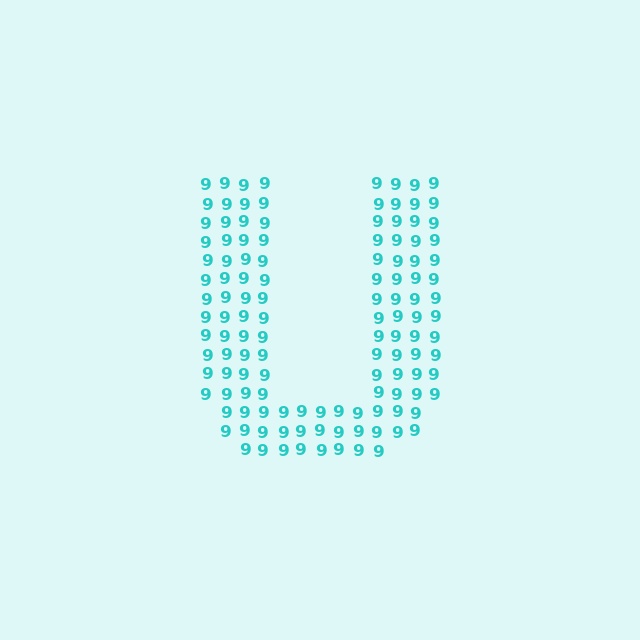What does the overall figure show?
The overall figure shows the letter U.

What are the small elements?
The small elements are digit 9's.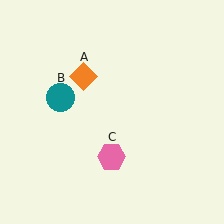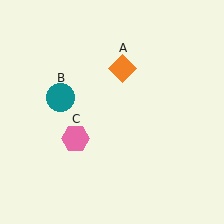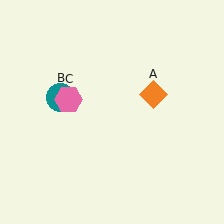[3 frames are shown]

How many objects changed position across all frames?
2 objects changed position: orange diamond (object A), pink hexagon (object C).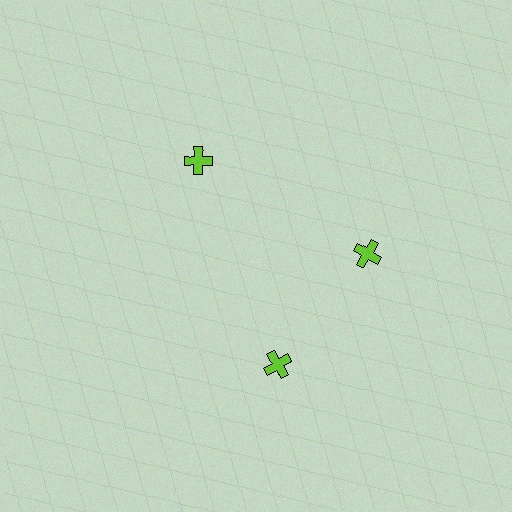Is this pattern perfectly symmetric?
No. The 3 lime crosses are arranged in a ring, but one element near the 7 o'clock position is rotated out of alignment along the ring, breaking the 3-fold rotational symmetry.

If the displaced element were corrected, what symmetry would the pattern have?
It would have 3-fold rotational symmetry — the pattern would map onto itself every 120 degrees.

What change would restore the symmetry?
The symmetry would be restored by rotating it back into even spacing with its neighbors so that all 3 crosses sit at equal angles and equal distance from the center.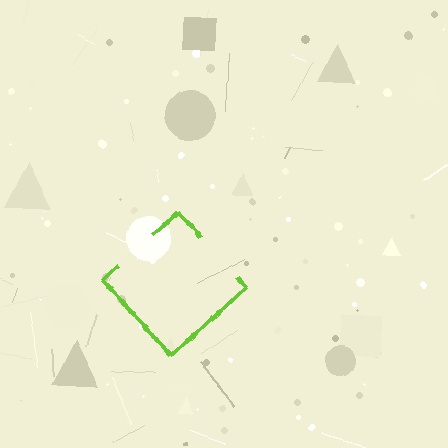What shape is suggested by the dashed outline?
The dashed outline suggests a diamond.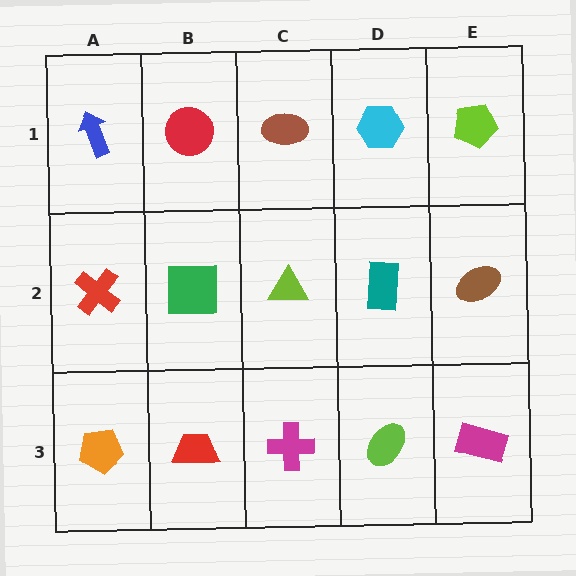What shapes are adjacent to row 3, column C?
A lime triangle (row 2, column C), a red trapezoid (row 3, column B), a lime ellipse (row 3, column D).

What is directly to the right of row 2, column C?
A teal rectangle.